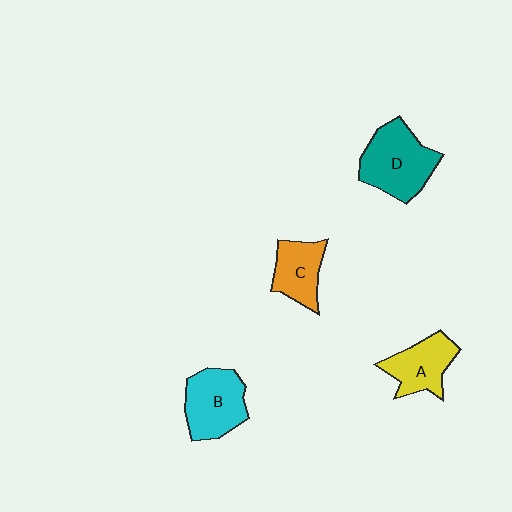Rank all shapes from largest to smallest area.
From largest to smallest: D (teal), B (cyan), A (yellow), C (orange).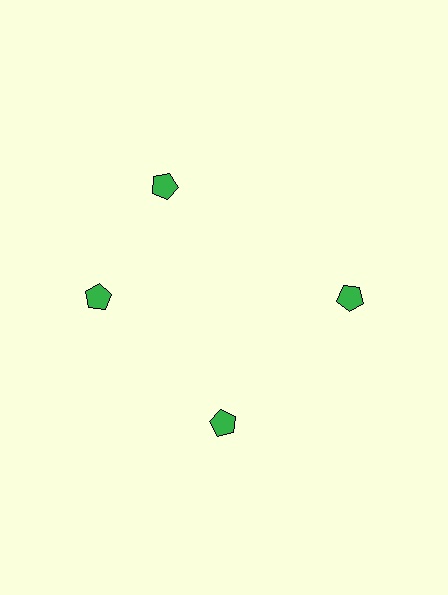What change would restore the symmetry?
The symmetry would be restored by rotating it back into even spacing with its neighbors so that all 4 pentagons sit at equal angles and equal distance from the center.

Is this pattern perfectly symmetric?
No. The 4 green pentagons are arranged in a ring, but one element near the 12 o'clock position is rotated out of alignment along the ring, breaking the 4-fold rotational symmetry.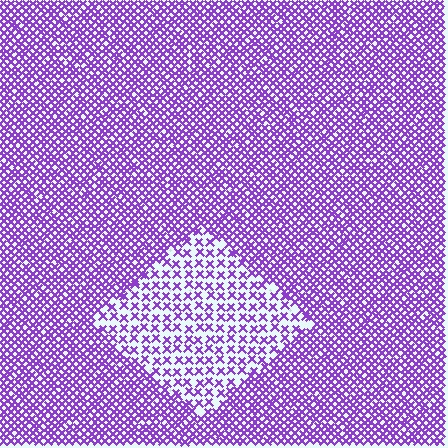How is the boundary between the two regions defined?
The boundary is defined by a change in element density (approximately 2.2x ratio). All elements are the same color, size, and shape.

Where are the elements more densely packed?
The elements are more densely packed outside the diamond boundary.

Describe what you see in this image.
The image contains small purple elements arranged at two different densities. A diamond-shaped region is visible where the elements are less densely packed than the surrounding area.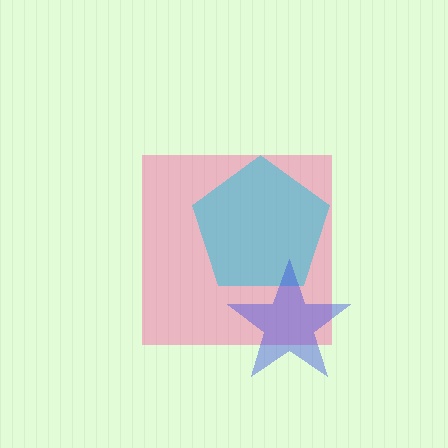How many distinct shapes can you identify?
There are 3 distinct shapes: a pink square, a cyan pentagon, a blue star.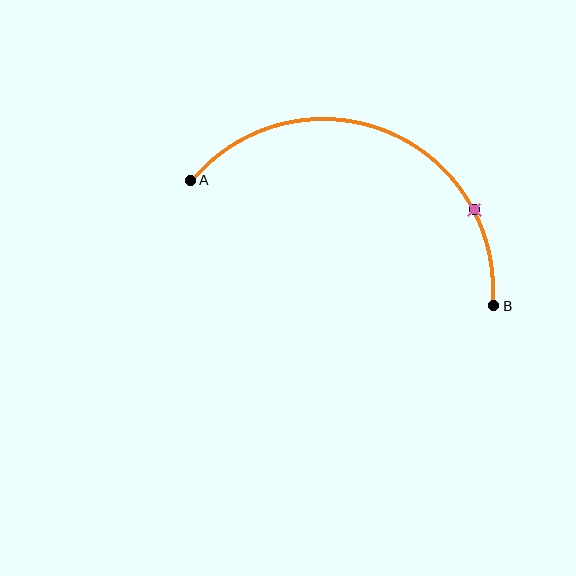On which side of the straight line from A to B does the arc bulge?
The arc bulges above the straight line connecting A and B.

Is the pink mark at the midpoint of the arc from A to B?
No. The pink mark lies on the arc but is closer to endpoint B. The arc midpoint would be at the point on the curve equidistant along the arc from both A and B.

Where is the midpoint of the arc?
The arc midpoint is the point on the curve farthest from the straight line joining A and B. It sits above that line.